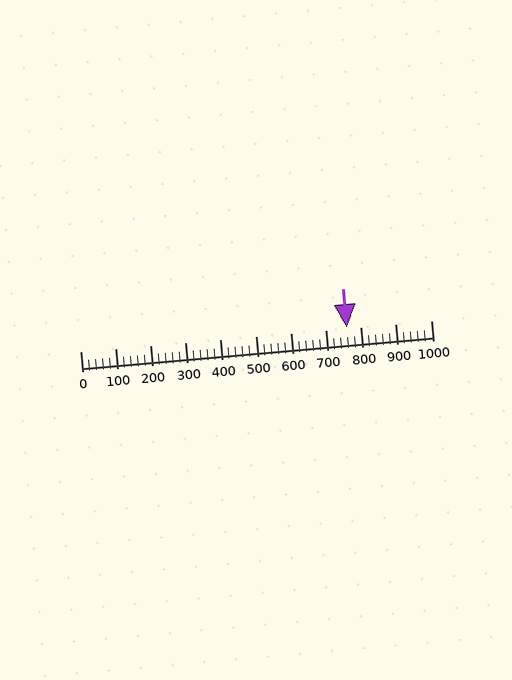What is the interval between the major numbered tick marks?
The major tick marks are spaced 100 units apart.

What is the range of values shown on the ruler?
The ruler shows values from 0 to 1000.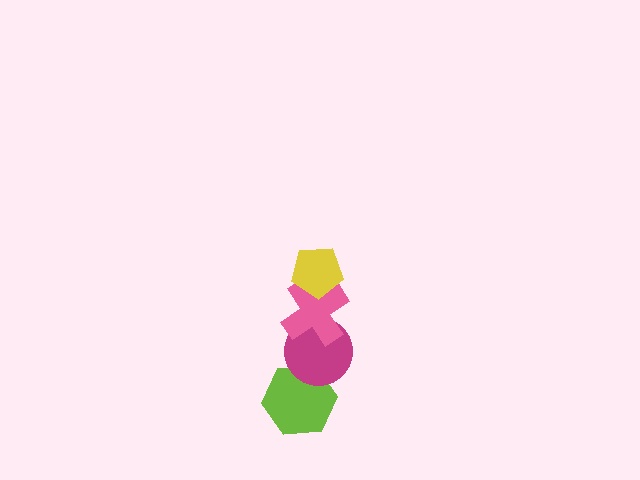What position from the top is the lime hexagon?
The lime hexagon is 4th from the top.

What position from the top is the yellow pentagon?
The yellow pentagon is 1st from the top.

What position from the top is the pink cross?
The pink cross is 2nd from the top.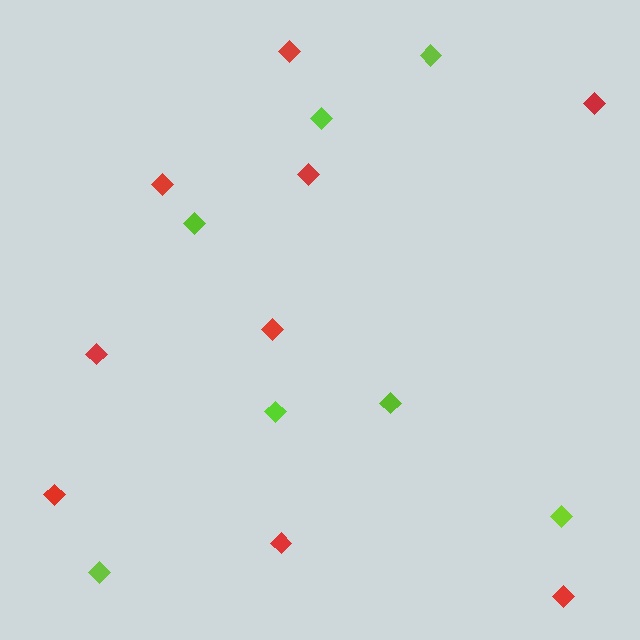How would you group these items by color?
There are 2 groups: one group of lime diamonds (7) and one group of red diamonds (9).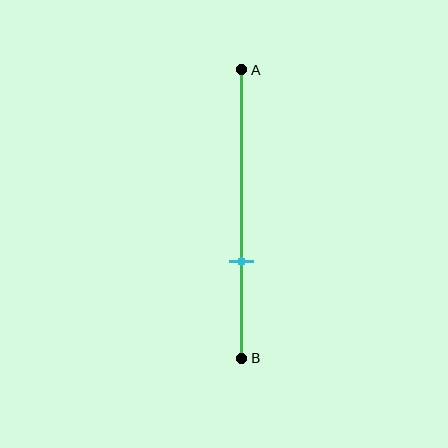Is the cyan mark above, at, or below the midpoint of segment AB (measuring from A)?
The cyan mark is below the midpoint of segment AB.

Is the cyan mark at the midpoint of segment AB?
No, the mark is at about 65% from A, not at the 50% midpoint.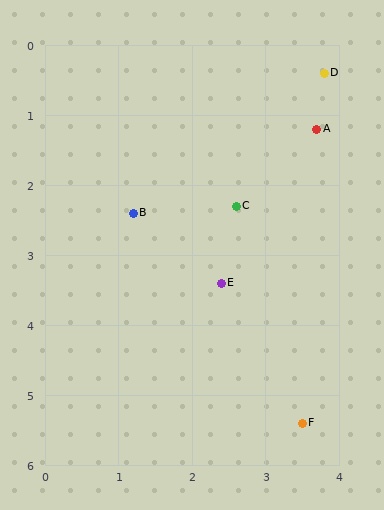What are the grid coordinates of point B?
Point B is at approximately (1.2, 2.4).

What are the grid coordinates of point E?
Point E is at approximately (2.4, 3.4).